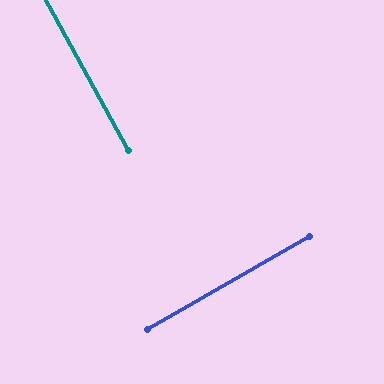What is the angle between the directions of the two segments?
Approximately 89 degrees.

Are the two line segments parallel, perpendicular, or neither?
Perpendicular — they meet at approximately 89°.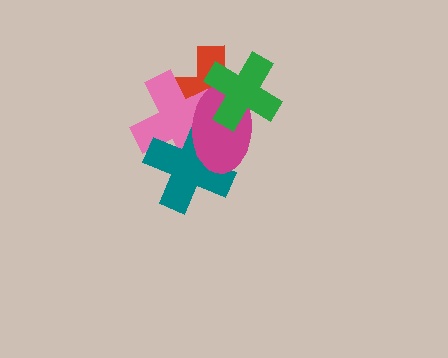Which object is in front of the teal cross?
The magenta ellipse is in front of the teal cross.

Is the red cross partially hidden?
Yes, it is partially covered by another shape.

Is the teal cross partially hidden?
Yes, it is partially covered by another shape.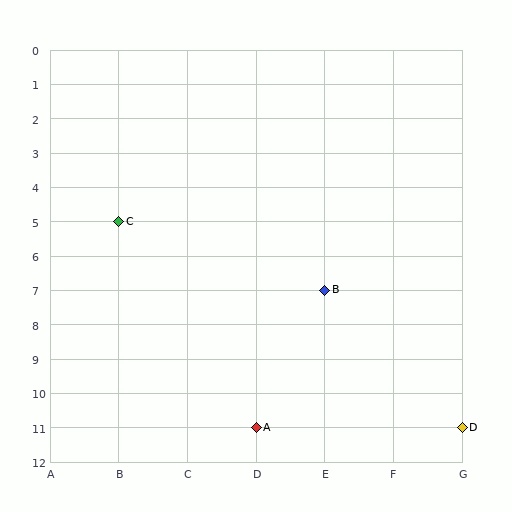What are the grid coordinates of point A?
Point A is at grid coordinates (D, 11).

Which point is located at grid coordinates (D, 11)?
Point A is at (D, 11).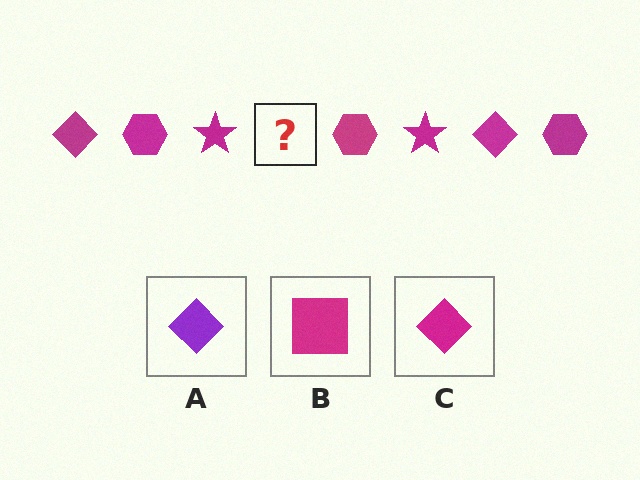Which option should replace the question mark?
Option C.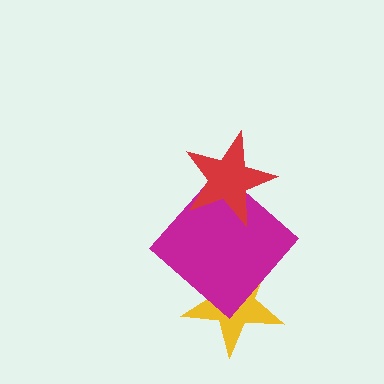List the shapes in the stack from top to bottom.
From top to bottom: the red star, the magenta diamond, the yellow star.